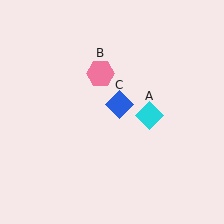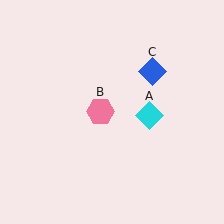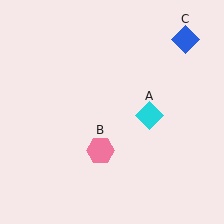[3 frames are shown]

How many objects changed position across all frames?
2 objects changed position: pink hexagon (object B), blue diamond (object C).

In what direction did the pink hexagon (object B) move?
The pink hexagon (object B) moved down.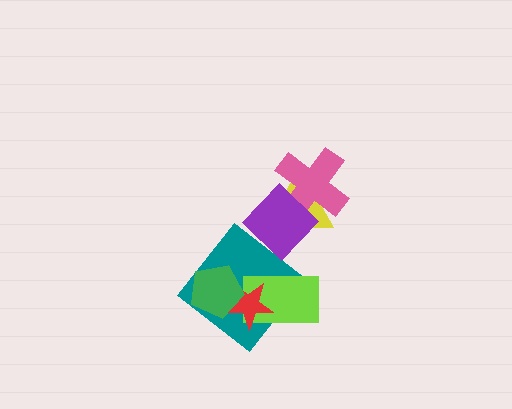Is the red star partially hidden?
Yes, it is partially covered by another shape.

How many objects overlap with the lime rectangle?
2 objects overlap with the lime rectangle.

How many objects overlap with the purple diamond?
2 objects overlap with the purple diamond.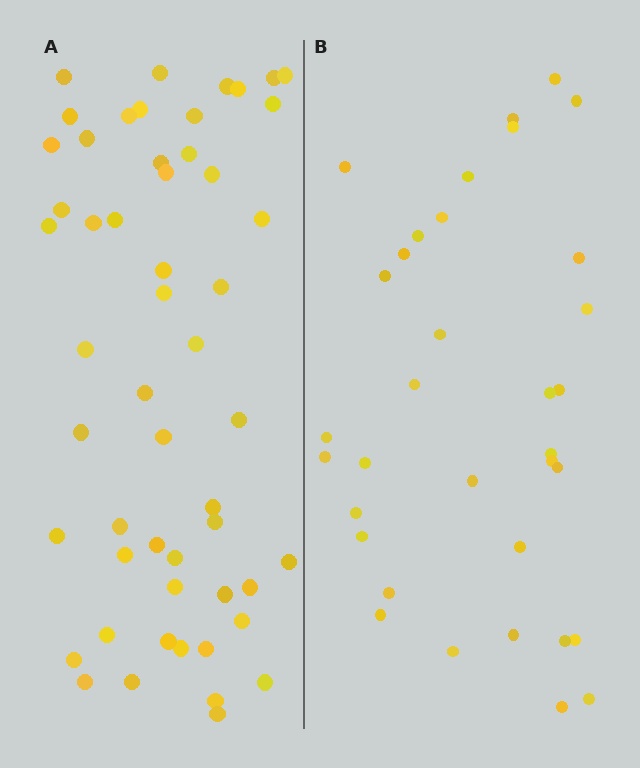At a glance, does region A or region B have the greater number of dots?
Region A (the left region) has more dots.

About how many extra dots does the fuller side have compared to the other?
Region A has approximately 20 more dots than region B.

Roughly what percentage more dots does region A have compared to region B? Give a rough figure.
About 55% more.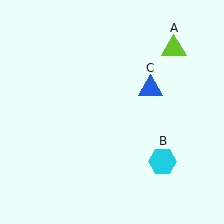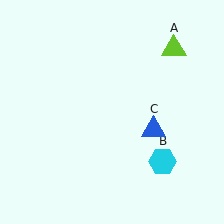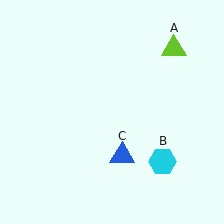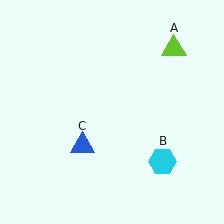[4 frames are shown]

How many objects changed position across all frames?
1 object changed position: blue triangle (object C).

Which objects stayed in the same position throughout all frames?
Lime triangle (object A) and cyan hexagon (object B) remained stationary.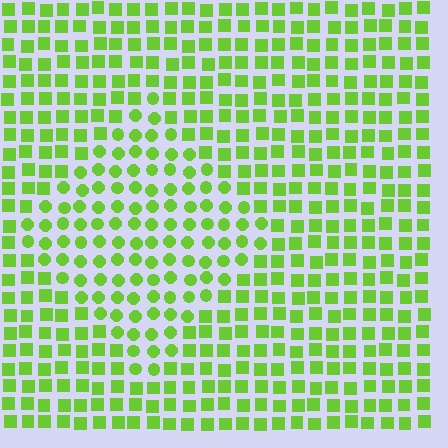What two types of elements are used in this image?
The image uses circles inside the diamond region and squares outside it.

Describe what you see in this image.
The image is filled with small lime elements arranged in a uniform grid. A diamond-shaped region contains circles, while the surrounding area contains squares. The boundary is defined purely by the change in element shape.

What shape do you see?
I see a diamond.